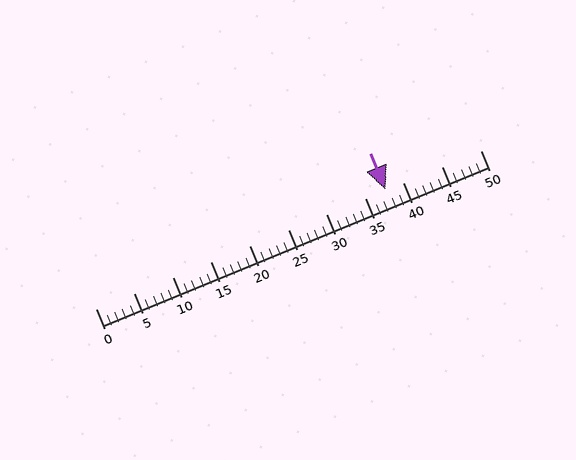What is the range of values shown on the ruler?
The ruler shows values from 0 to 50.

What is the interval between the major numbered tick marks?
The major tick marks are spaced 5 units apart.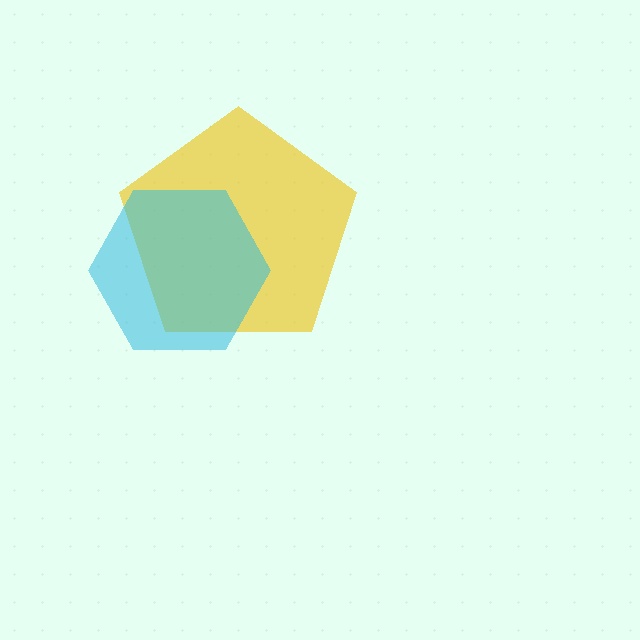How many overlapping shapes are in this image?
There are 2 overlapping shapes in the image.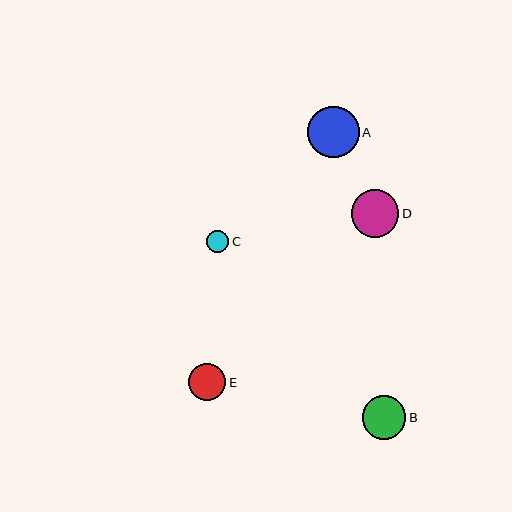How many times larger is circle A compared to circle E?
Circle A is approximately 1.4 times the size of circle E.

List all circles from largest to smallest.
From largest to smallest: A, D, B, E, C.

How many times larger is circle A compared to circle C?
Circle A is approximately 2.3 times the size of circle C.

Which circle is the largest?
Circle A is the largest with a size of approximately 51 pixels.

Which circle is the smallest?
Circle C is the smallest with a size of approximately 22 pixels.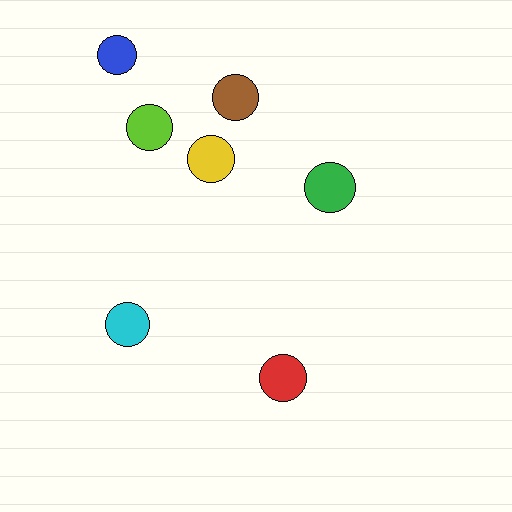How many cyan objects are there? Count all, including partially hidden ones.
There is 1 cyan object.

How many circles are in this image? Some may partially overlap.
There are 7 circles.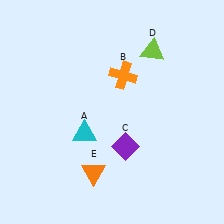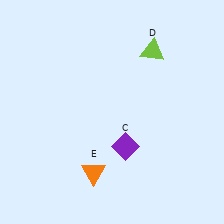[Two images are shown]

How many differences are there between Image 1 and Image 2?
There are 2 differences between the two images.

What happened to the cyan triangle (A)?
The cyan triangle (A) was removed in Image 2. It was in the bottom-left area of Image 1.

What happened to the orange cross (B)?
The orange cross (B) was removed in Image 2. It was in the top-right area of Image 1.